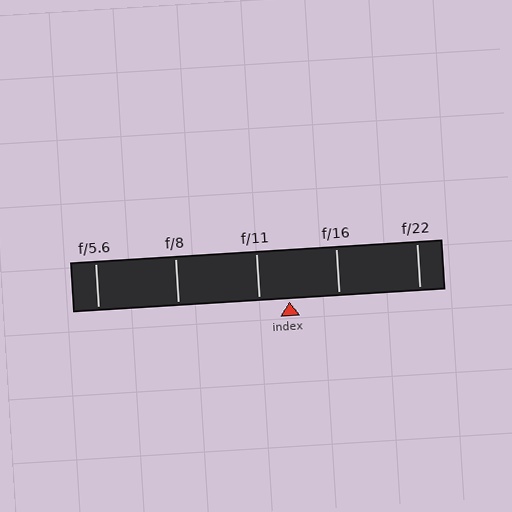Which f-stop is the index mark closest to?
The index mark is closest to f/11.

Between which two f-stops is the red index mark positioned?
The index mark is between f/11 and f/16.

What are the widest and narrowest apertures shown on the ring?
The widest aperture shown is f/5.6 and the narrowest is f/22.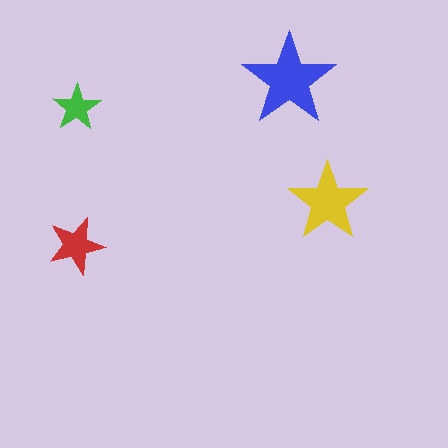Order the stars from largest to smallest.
the blue one, the yellow one, the red one, the green one.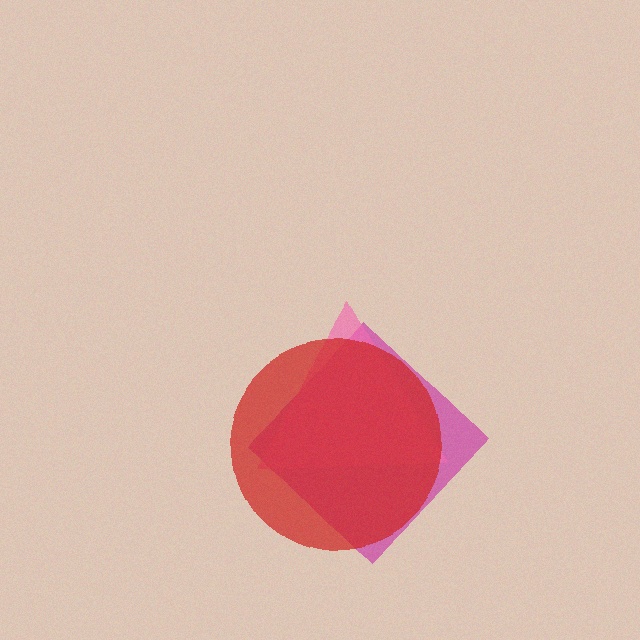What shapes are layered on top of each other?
The layered shapes are: a magenta diamond, a pink triangle, a red circle.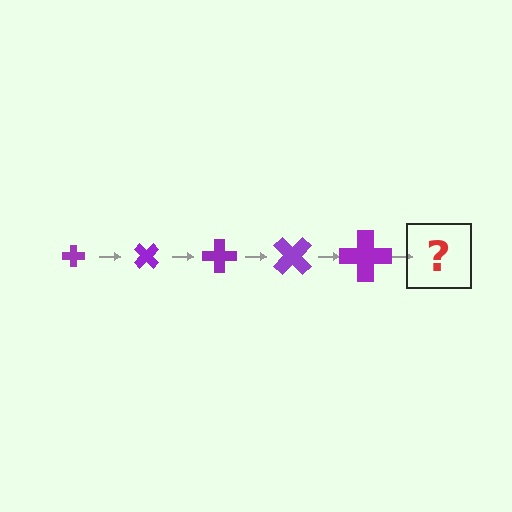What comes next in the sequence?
The next element should be a cross, larger than the previous one and rotated 225 degrees from the start.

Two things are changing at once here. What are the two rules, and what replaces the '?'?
The two rules are that the cross grows larger each step and it rotates 45 degrees each step. The '?' should be a cross, larger than the previous one and rotated 225 degrees from the start.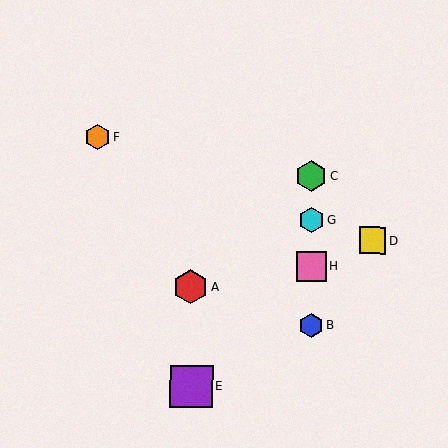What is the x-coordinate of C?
Object C is at x≈311.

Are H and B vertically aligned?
Yes, both are at x≈311.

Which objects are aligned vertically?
Objects B, C, G, H are aligned vertically.